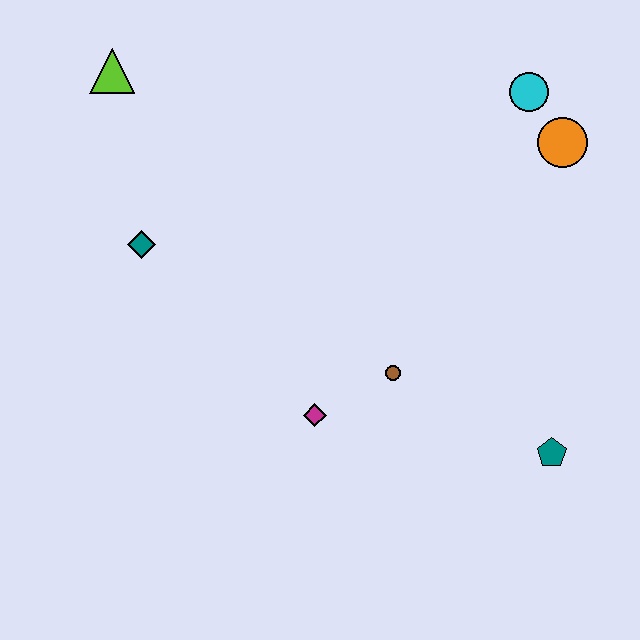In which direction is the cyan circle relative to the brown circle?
The cyan circle is above the brown circle.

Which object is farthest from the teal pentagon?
The lime triangle is farthest from the teal pentagon.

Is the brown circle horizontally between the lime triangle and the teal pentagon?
Yes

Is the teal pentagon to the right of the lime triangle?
Yes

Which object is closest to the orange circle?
The cyan circle is closest to the orange circle.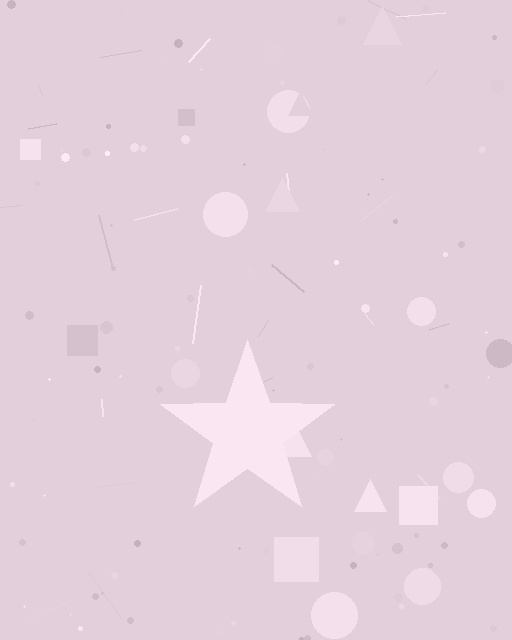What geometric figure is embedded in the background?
A star is embedded in the background.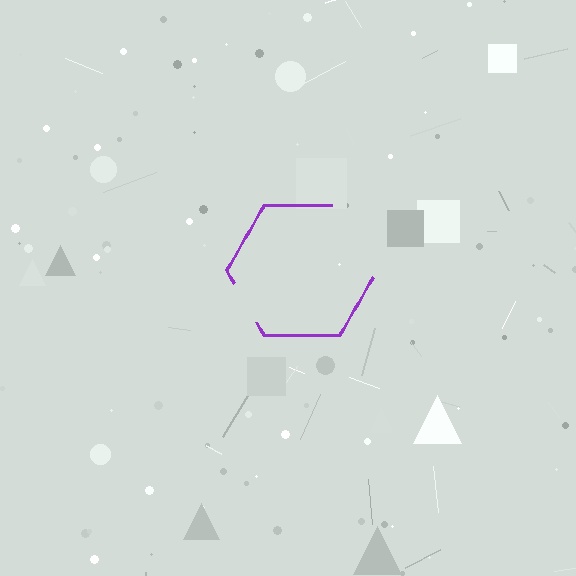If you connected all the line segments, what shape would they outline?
They would outline a hexagon.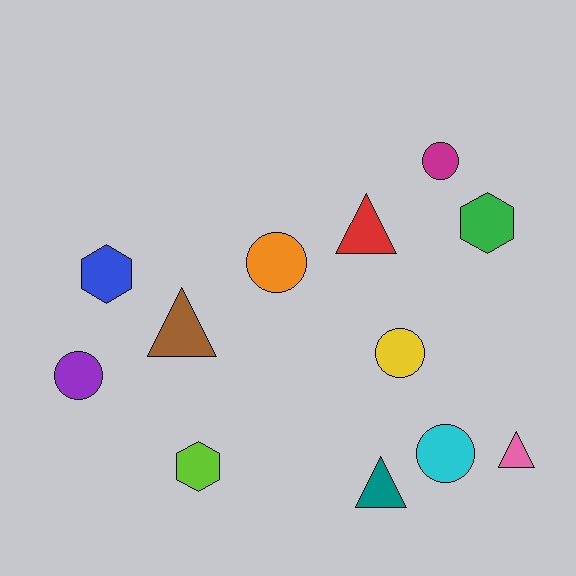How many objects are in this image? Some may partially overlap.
There are 12 objects.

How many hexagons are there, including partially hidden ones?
There are 3 hexagons.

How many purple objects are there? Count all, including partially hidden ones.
There is 1 purple object.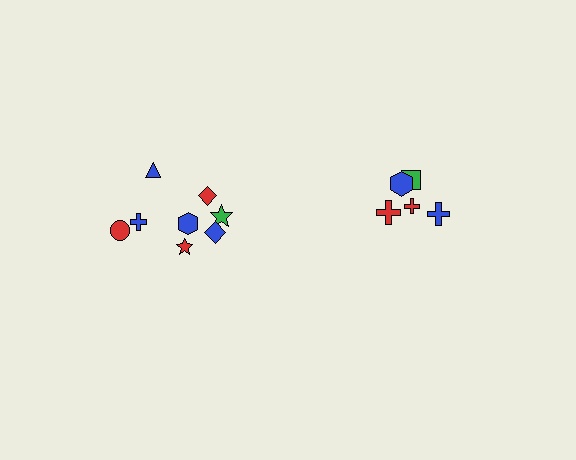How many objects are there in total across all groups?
There are 13 objects.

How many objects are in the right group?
There are 5 objects.